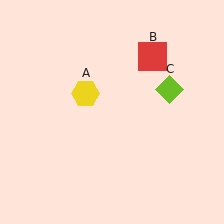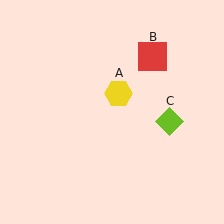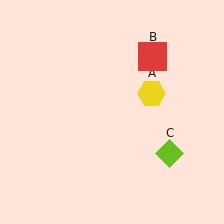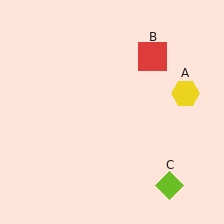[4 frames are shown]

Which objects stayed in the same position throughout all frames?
Red square (object B) remained stationary.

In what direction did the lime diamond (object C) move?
The lime diamond (object C) moved down.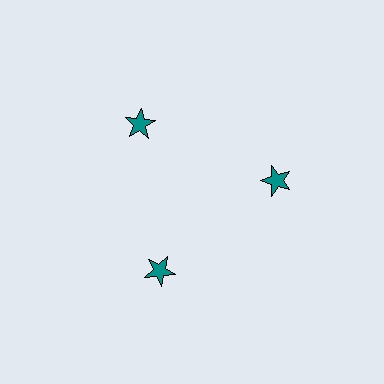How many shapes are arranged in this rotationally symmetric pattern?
There are 3 shapes, arranged in 3 groups of 1.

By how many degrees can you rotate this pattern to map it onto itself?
The pattern maps onto itself every 120 degrees of rotation.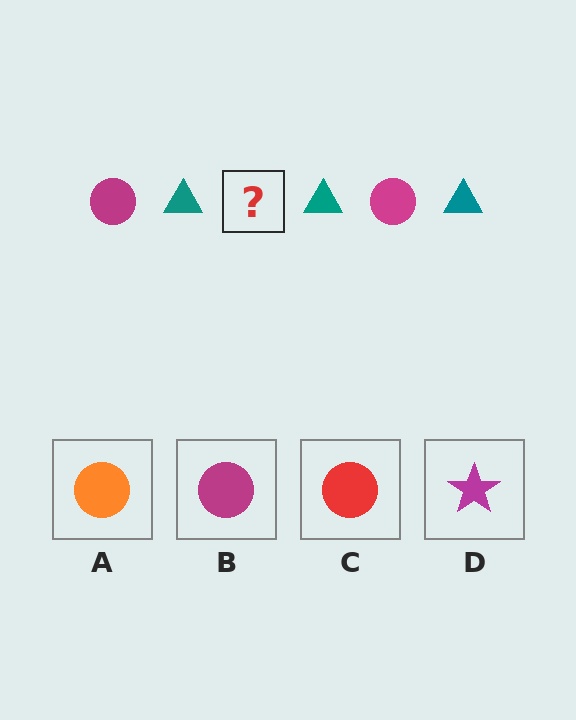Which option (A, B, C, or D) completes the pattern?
B.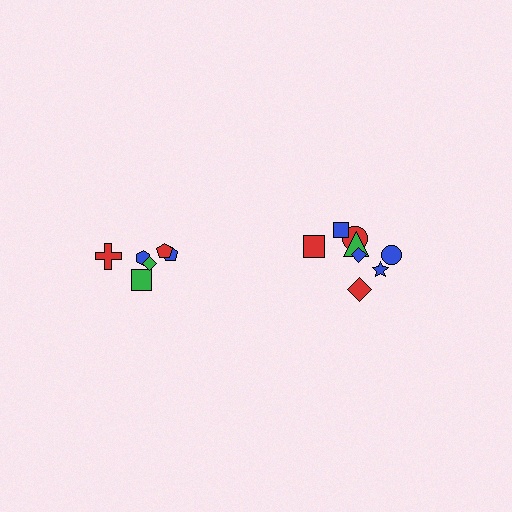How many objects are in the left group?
There are 6 objects.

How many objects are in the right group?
There are 8 objects.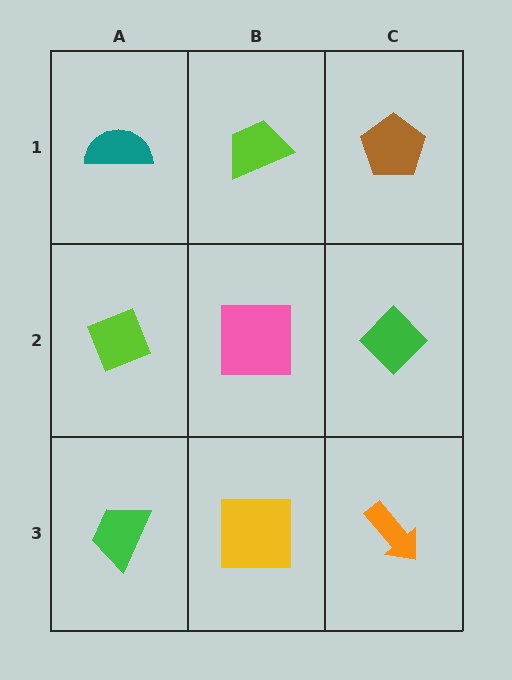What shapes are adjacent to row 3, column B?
A pink square (row 2, column B), a green trapezoid (row 3, column A), an orange arrow (row 3, column C).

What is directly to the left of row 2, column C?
A pink square.